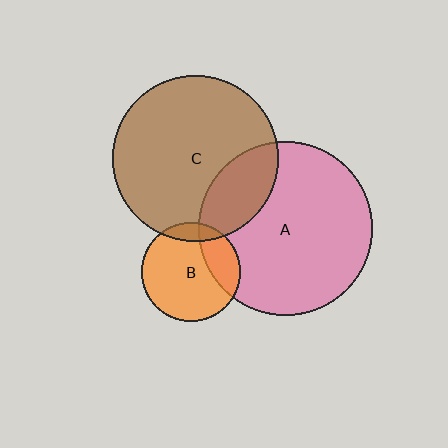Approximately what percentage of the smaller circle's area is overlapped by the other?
Approximately 25%.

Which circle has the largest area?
Circle A (pink).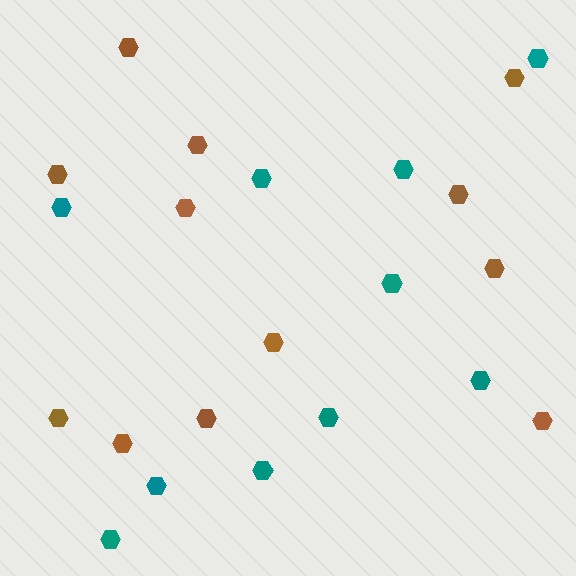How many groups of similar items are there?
There are 2 groups: one group of brown hexagons (12) and one group of teal hexagons (10).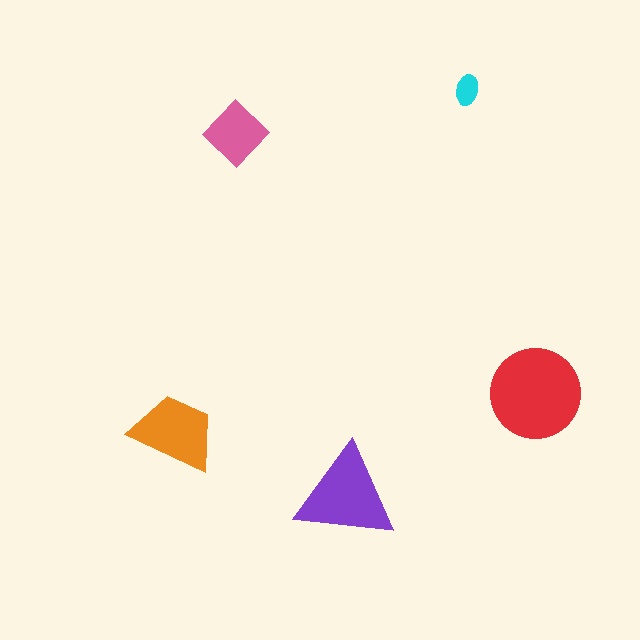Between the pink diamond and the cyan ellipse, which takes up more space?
The pink diamond.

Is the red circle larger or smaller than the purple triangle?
Larger.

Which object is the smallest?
The cyan ellipse.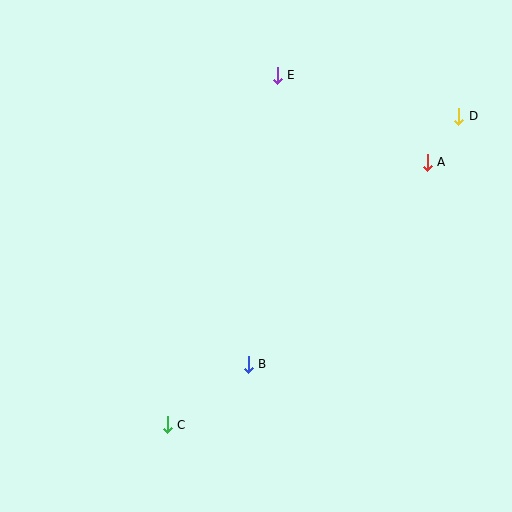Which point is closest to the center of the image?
Point B at (248, 364) is closest to the center.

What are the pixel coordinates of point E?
Point E is at (277, 75).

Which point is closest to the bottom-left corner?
Point C is closest to the bottom-left corner.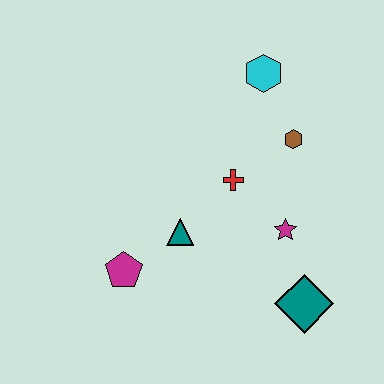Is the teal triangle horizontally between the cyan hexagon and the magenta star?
No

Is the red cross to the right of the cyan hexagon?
No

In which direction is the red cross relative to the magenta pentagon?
The red cross is to the right of the magenta pentagon.